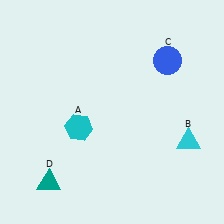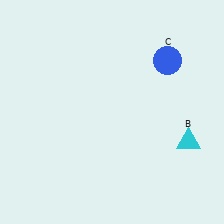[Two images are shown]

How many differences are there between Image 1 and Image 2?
There are 2 differences between the two images.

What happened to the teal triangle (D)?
The teal triangle (D) was removed in Image 2. It was in the bottom-left area of Image 1.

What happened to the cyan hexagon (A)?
The cyan hexagon (A) was removed in Image 2. It was in the bottom-left area of Image 1.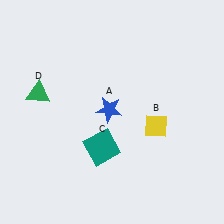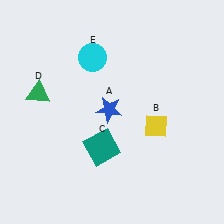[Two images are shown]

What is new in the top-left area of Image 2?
A cyan circle (E) was added in the top-left area of Image 2.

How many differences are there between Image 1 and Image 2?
There is 1 difference between the two images.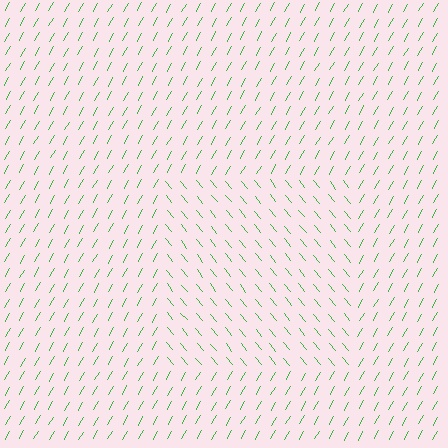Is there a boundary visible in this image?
Yes, there is a texture boundary formed by a change in line orientation.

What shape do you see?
I see a rectangle.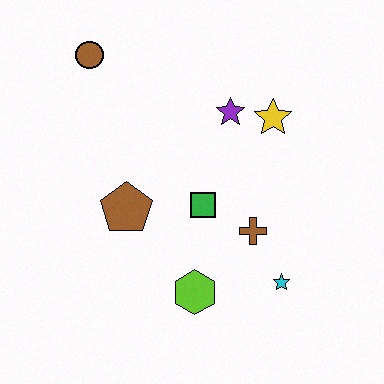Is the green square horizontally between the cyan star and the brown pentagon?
Yes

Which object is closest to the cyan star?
The brown cross is closest to the cyan star.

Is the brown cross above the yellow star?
No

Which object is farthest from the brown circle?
The cyan star is farthest from the brown circle.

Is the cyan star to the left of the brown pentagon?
No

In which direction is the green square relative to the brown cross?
The green square is to the left of the brown cross.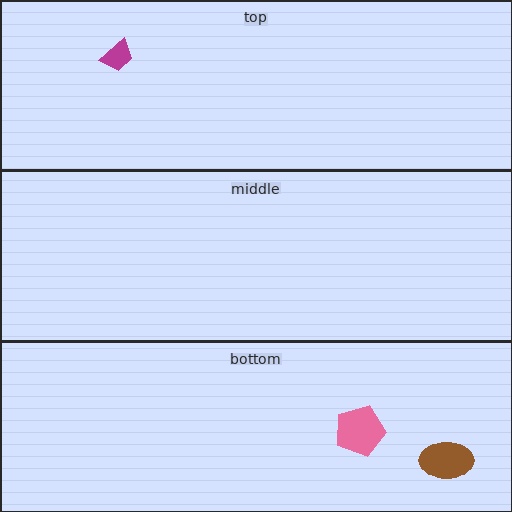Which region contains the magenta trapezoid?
The top region.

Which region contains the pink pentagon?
The bottom region.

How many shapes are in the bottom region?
2.